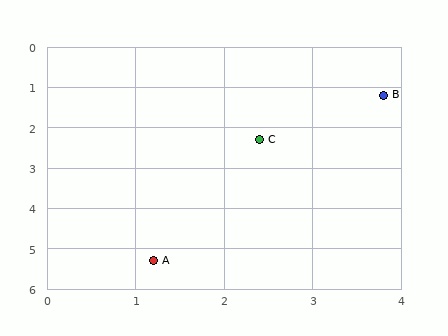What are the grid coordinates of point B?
Point B is at approximately (3.8, 1.2).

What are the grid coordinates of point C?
Point C is at approximately (2.4, 2.3).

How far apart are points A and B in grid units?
Points A and B are about 4.9 grid units apart.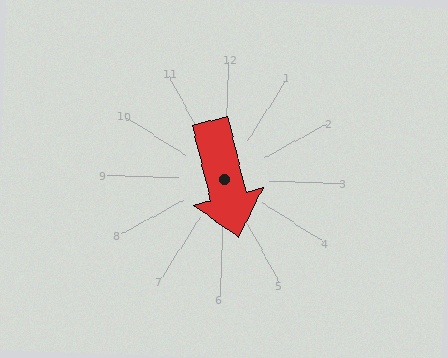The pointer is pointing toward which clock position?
Roughly 5 o'clock.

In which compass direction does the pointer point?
South.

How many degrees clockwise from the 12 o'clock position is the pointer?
Approximately 164 degrees.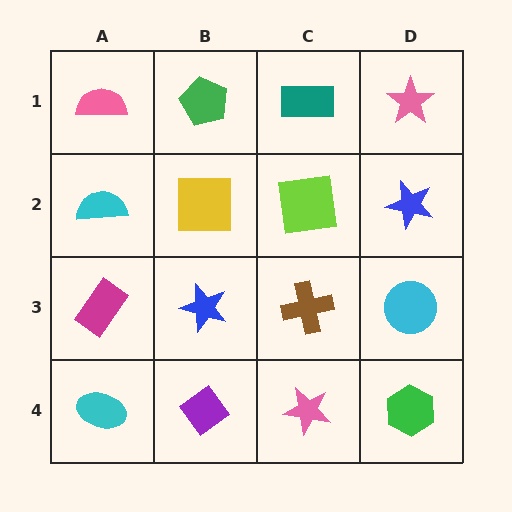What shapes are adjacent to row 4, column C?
A brown cross (row 3, column C), a purple diamond (row 4, column B), a green hexagon (row 4, column D).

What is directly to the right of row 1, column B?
A teal rectangle.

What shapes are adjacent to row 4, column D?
A cyan circle (row 3, column D), a pink star (row 4, column C).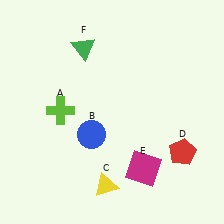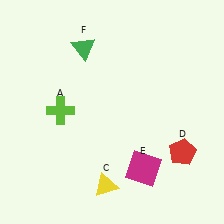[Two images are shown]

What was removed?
The blue circle (B) was removed in Image 2.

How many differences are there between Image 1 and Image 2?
There is 1 difference between the two images.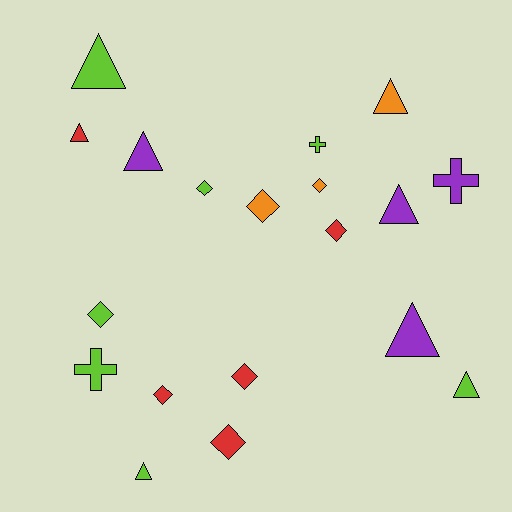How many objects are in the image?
There are 19 objects.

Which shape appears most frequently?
Diamond, with 8 objects.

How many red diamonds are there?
There are 4 red diamonds.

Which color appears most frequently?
Lime, with 7 objects.